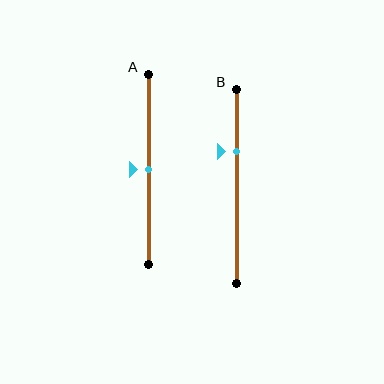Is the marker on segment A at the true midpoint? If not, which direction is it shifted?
Yes, the marker on segment A is at the true midpoint.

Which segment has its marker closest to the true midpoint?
Segment A has its marker closest to the true midpoint.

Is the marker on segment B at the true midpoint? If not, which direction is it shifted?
No, the marker on segment B is shifted upward by about 18% of the segment length.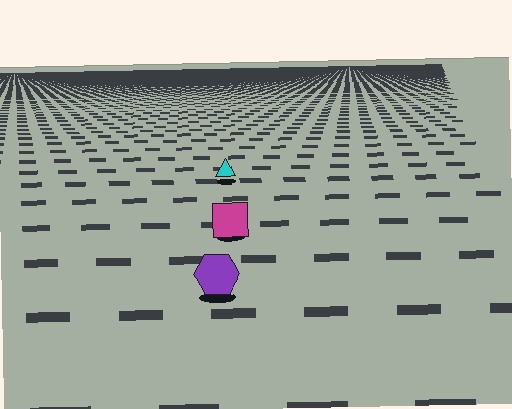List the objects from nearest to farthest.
From nearest to farthest: the purple hexagon, the magenta square, the cyan triangle.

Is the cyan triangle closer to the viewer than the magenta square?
No. The magenta square is closer — you can tell from the texture gradient: the ground texture is coarser near it.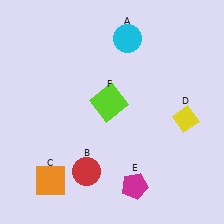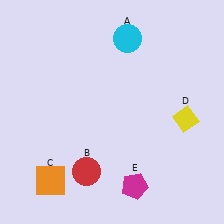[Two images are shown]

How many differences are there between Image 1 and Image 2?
There is 1 difference between the two images.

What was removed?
The lime square (F) was removed in Image 2.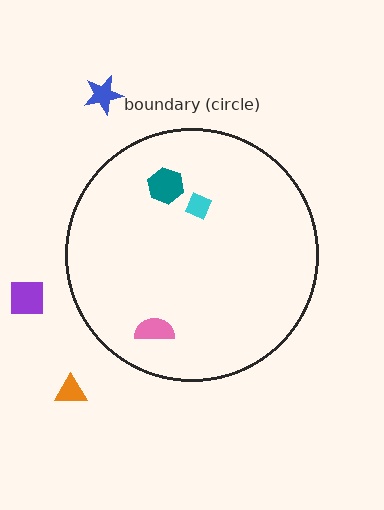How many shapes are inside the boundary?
3 inside, 3 outside.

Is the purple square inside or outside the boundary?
Outside.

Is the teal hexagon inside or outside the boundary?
Inside.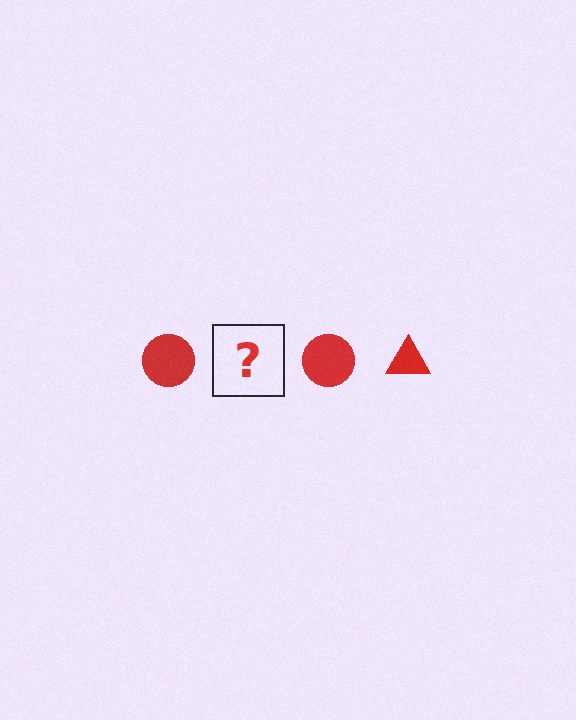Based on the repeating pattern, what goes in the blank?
The blank should be a red triangle.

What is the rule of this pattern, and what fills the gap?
The rule is that the pattern cycles through circle, triangle shapes in red. The gap should be filled with a red triangle.